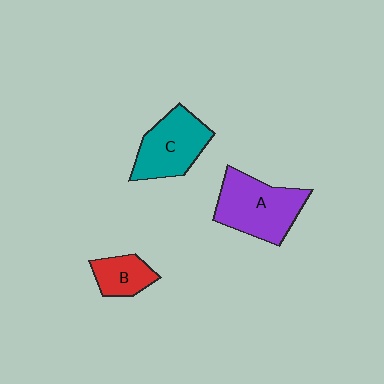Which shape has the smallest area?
Shape B (red).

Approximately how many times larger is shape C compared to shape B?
Approximately 1.8 times.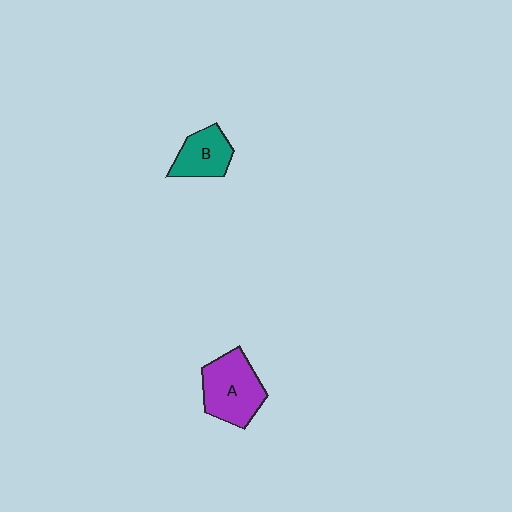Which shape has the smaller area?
Shape B (teal).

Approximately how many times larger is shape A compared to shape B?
Approximately 1.5 times.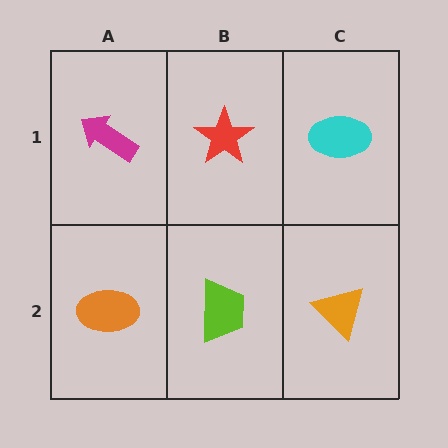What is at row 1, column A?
A magenta arrow.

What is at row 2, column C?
An orange triangle.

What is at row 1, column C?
A cyan ellipse.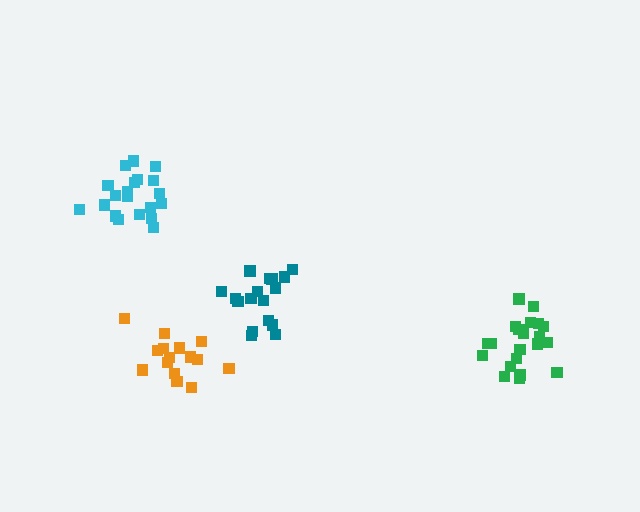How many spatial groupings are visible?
There are 4 spatial groupings.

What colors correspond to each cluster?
The clusters are colored: orange, green, cyan, teal.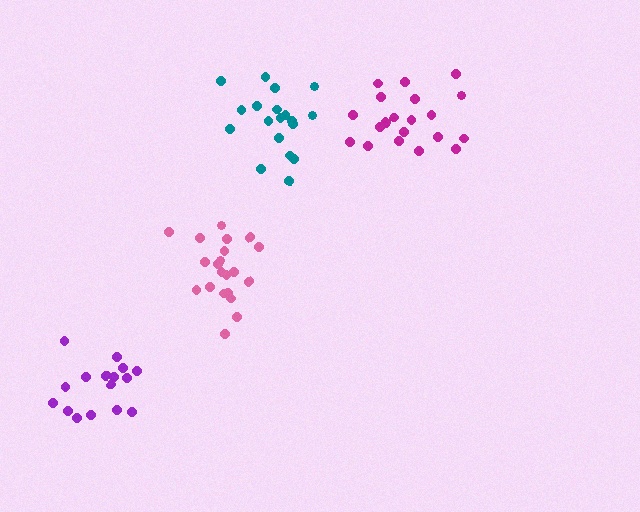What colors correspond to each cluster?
The clusters are colored: magenta, teal, purple, pink.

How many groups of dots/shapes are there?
There are 4 groups.